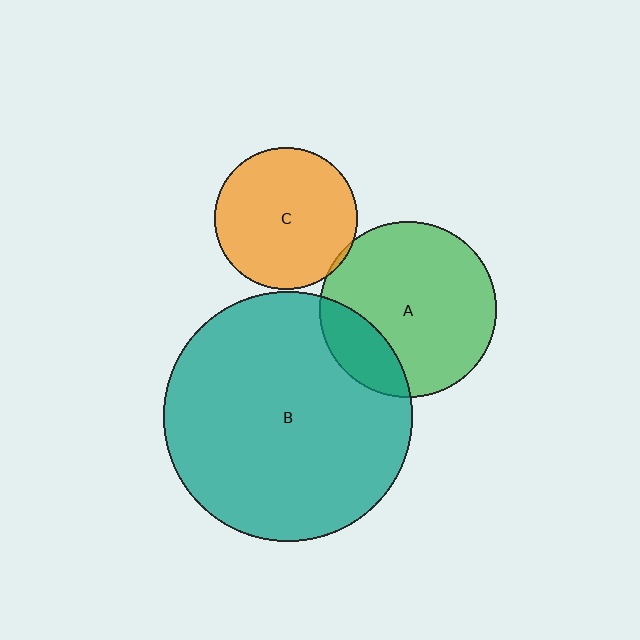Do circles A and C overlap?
Yes.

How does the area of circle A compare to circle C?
Approximately 1.5 times.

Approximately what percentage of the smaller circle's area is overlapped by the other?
Approximately 5%.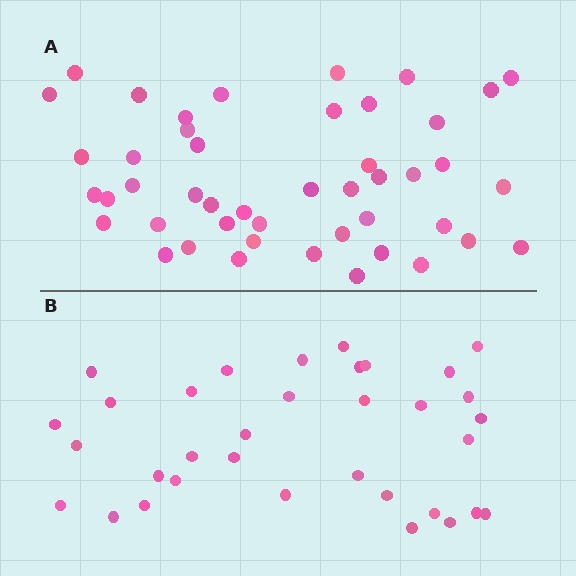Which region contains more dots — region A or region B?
Region A (the top region) has more dots.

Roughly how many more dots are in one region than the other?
Region A has roughly 12 or so more dots than region B.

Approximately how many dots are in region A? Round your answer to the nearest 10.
About 50 dots. (The exact count is 46, which rounds to 50.)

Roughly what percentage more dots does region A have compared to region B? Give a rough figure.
About 35% more.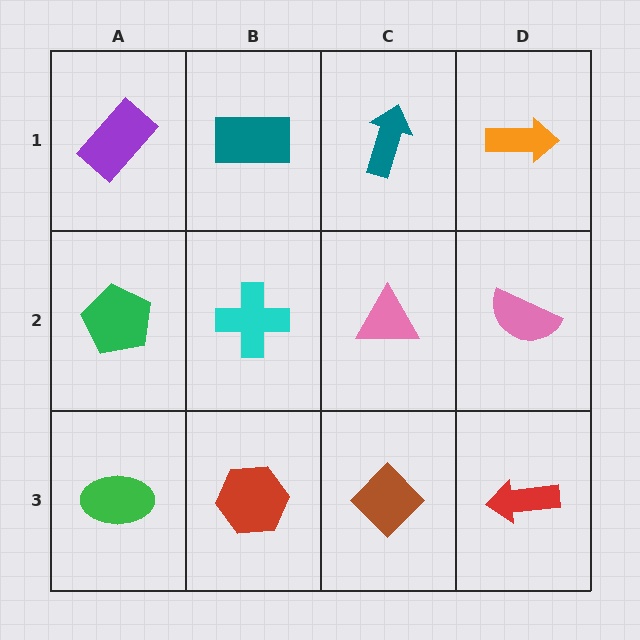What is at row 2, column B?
A cyan cross.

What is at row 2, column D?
A pink semicircle.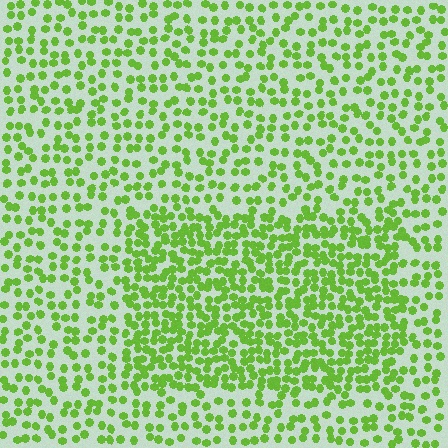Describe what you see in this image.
The image contains small lime elements arranged at two different densities. A rectangle-shaped region is visible where the elements are more densely packed than the surrounding area.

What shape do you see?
I see a rectangle.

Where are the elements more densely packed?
The elements are more densely packed inside the rectangle boundary.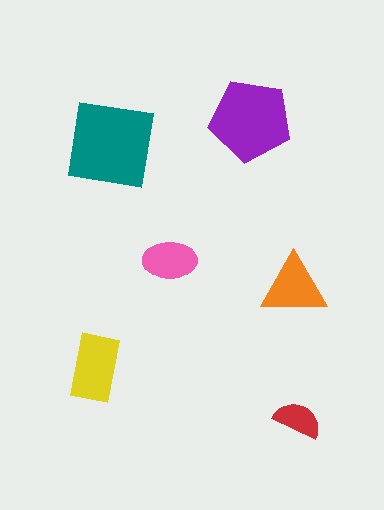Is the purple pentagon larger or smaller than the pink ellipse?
Larger.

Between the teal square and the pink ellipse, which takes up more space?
The teal square.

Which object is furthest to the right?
The red semicircle is rightmost.